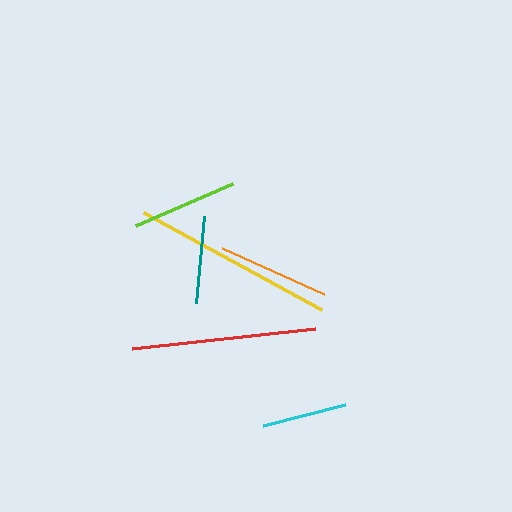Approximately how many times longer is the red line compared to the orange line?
The red line is approximately 1.7 times the length of the orange line.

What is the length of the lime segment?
The lime segment is approximately 105 pixels long.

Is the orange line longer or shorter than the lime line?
The orange line is longer than the lime line.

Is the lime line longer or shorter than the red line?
The red line is longer than the lime line.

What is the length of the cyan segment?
The cyan segment is approximately 85 pixels long.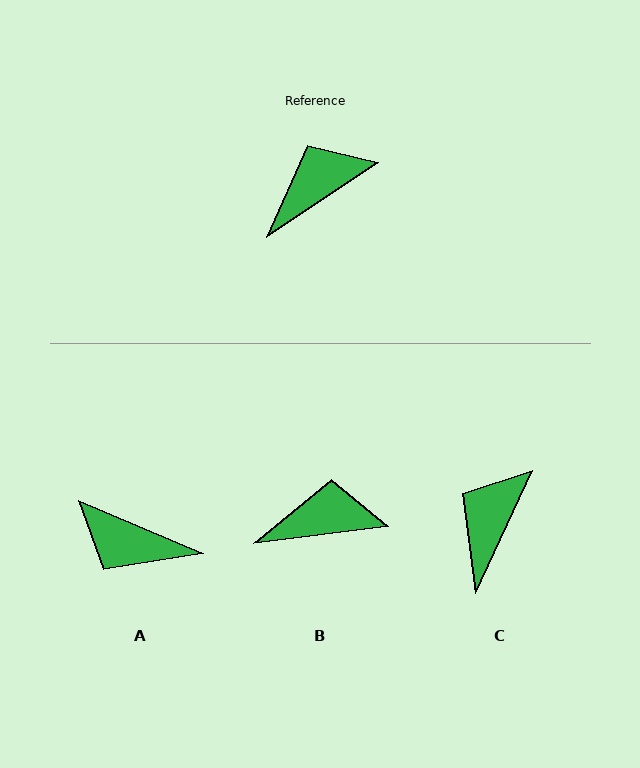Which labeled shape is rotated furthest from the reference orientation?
A, about 123 degrees away.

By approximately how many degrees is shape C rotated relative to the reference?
Approximately 31 degrees counter-clockwise.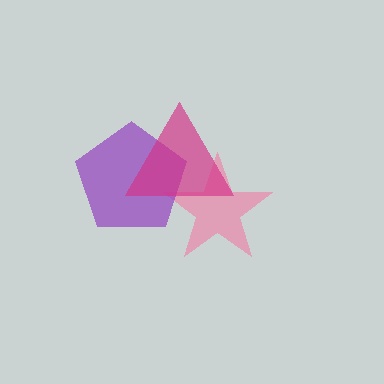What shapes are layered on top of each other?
The layered shapes are: a pink star, a purple pentagon, a magenta triangle.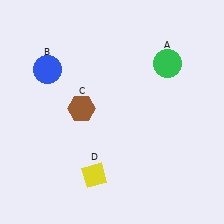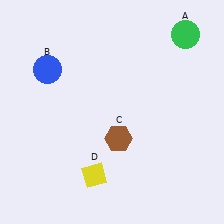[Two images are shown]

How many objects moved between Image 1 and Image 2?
2 objects moved between the two images.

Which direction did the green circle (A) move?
The green circle (A) moved up.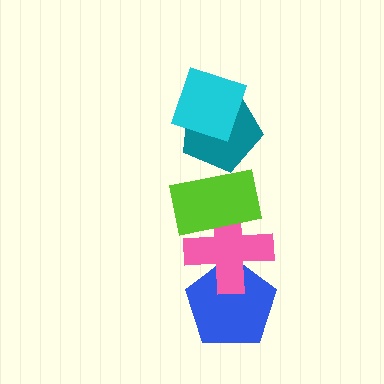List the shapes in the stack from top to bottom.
From top to bottom: the cyan diamond, the teal pentagon, the lime rectangle, the pink cross, the blue pentagon.